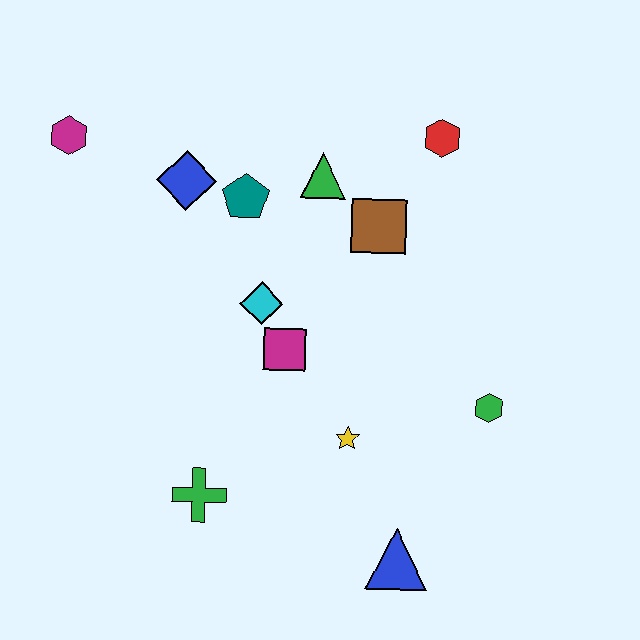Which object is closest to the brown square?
The green triangle is closest to the brown square.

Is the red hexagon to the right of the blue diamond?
Yes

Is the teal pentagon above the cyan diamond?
Yes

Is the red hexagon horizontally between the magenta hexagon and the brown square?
No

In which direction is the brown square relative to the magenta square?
The brown square is above the magenta square.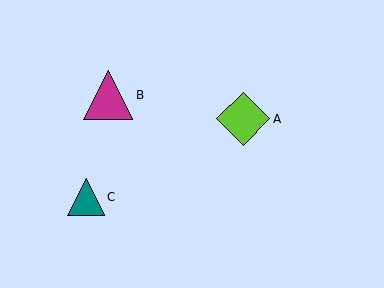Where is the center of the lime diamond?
The center of the lime diamond is at (243, 119).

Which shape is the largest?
The lime diamond (labeled A) is the largest.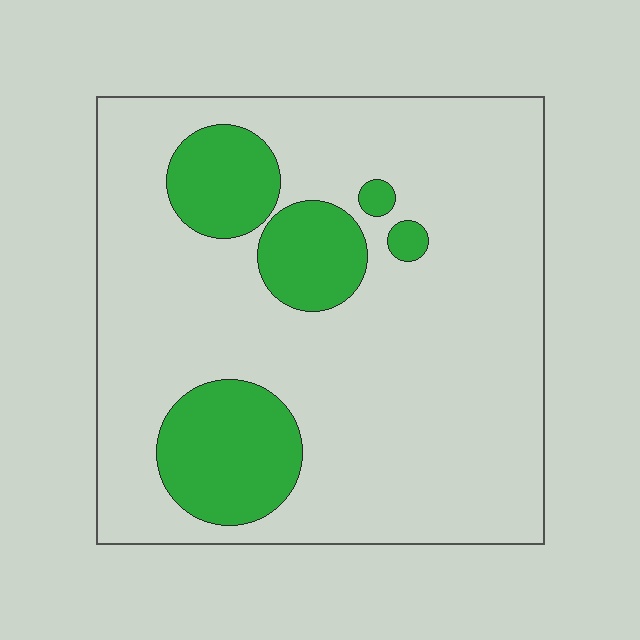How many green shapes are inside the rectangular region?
5.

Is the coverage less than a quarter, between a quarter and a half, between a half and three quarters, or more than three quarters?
Less than a quarter.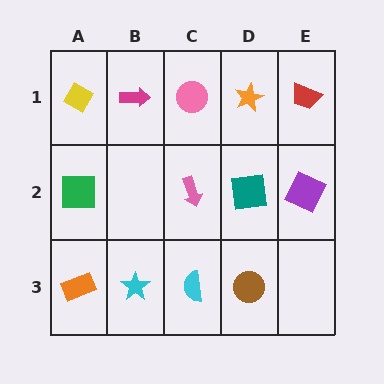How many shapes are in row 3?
4 shapes.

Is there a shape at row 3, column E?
No, that cell is empty.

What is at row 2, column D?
A teal square.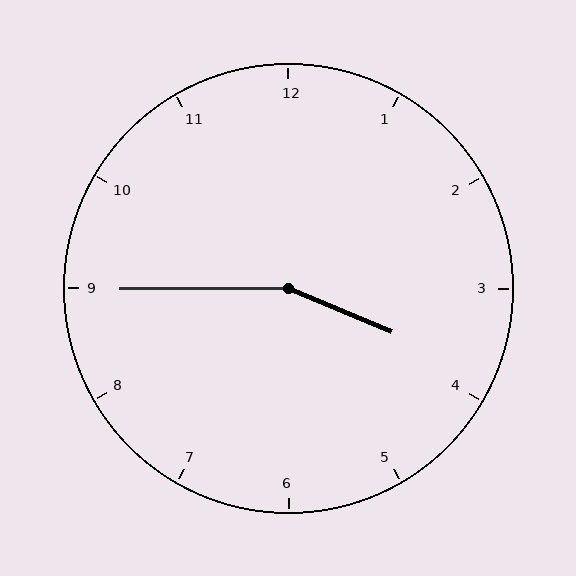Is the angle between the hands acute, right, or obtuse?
It is obtuse.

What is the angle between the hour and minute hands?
Approximately 158 degrees.